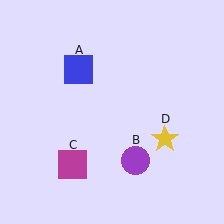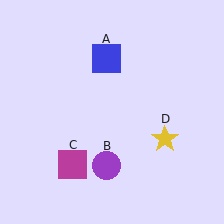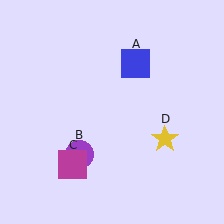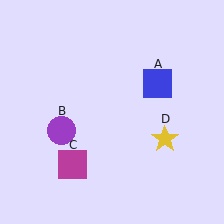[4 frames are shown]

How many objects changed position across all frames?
2 objects changed position: blue square (object A), purple circle (object B).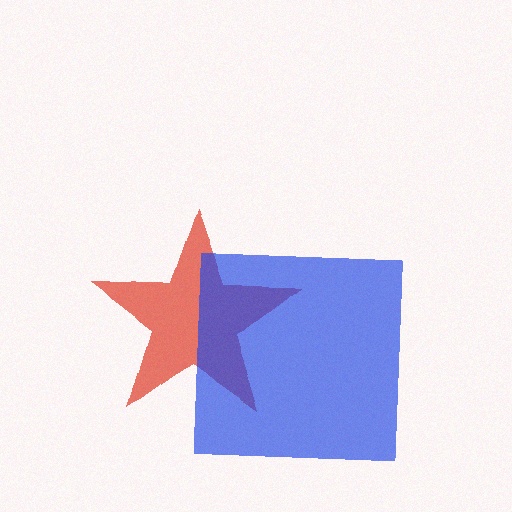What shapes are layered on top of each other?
The layered shapes are: a red star, a blue square.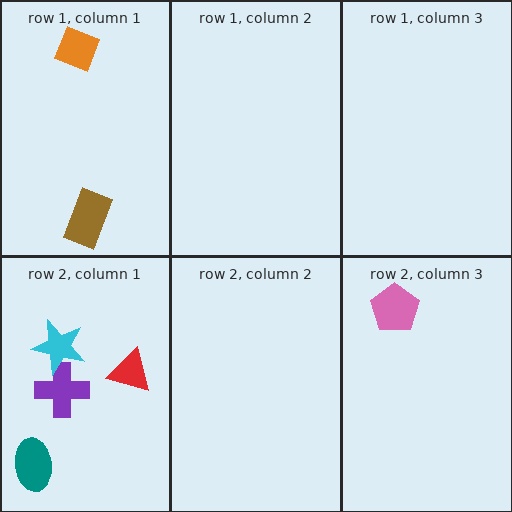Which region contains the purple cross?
The row 2, column 1 region.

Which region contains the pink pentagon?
The row 2, column 3 region.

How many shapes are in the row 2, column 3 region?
1.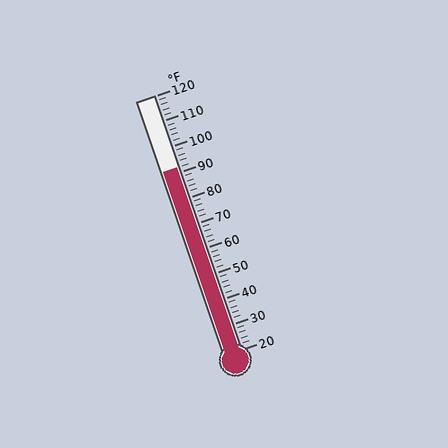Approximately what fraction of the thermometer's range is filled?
The thermometer is filled to approximately 70% of its range.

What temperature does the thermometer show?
The thermometer shows approximately 92°F.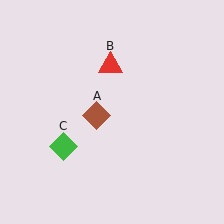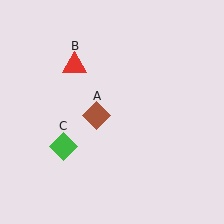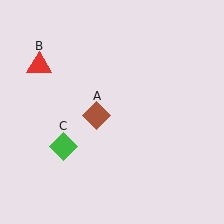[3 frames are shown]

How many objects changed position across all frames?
1 object changed position: red triangle (object B).